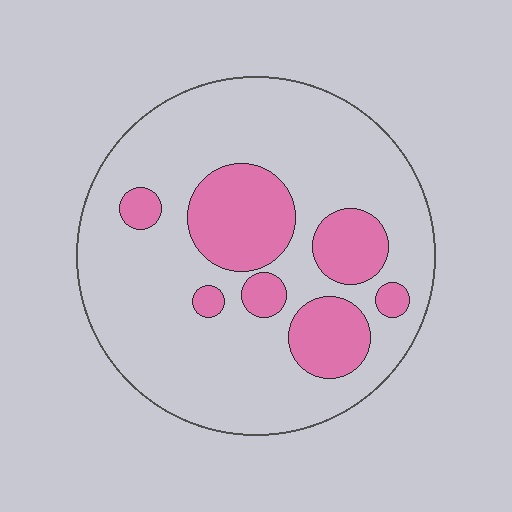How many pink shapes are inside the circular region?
7.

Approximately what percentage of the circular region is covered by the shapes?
Approximately 25%.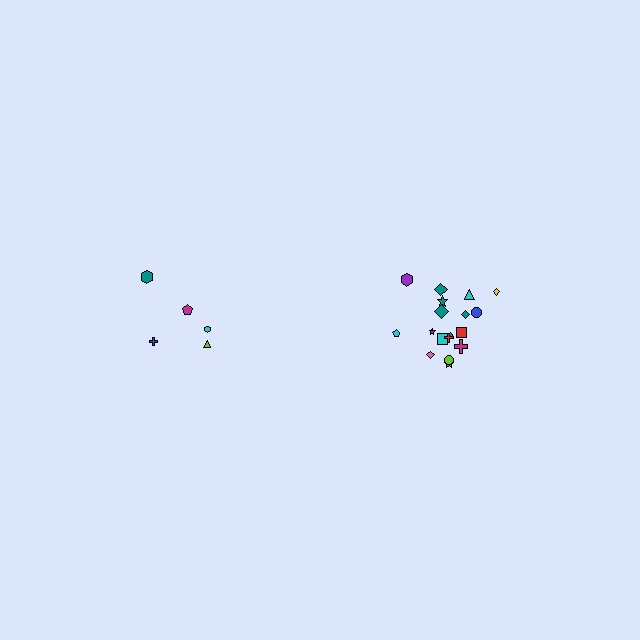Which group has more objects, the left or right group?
The right group.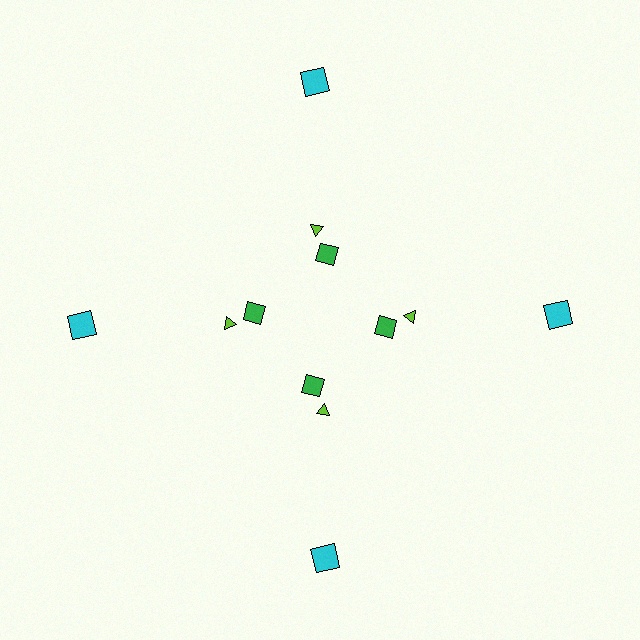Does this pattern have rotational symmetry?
Yes, this pattern has 4-fold rotational symmetry. It looks the same after rotating 90 degrees around the center.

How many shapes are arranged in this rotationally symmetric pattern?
There are 12 shapes, arranged in 4 groups of 3.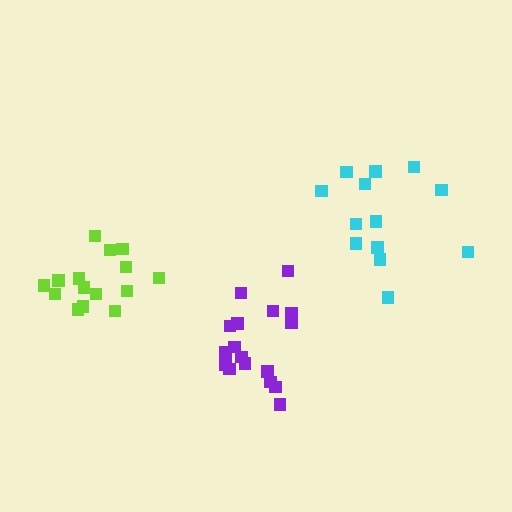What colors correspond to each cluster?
The clusters are colored: lime, cyan, purple.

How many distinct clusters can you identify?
There are 3 distinct clusters.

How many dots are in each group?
Group 1: 15 dots, Group 2: 13 dots, Group 3: 17 dots (45 total).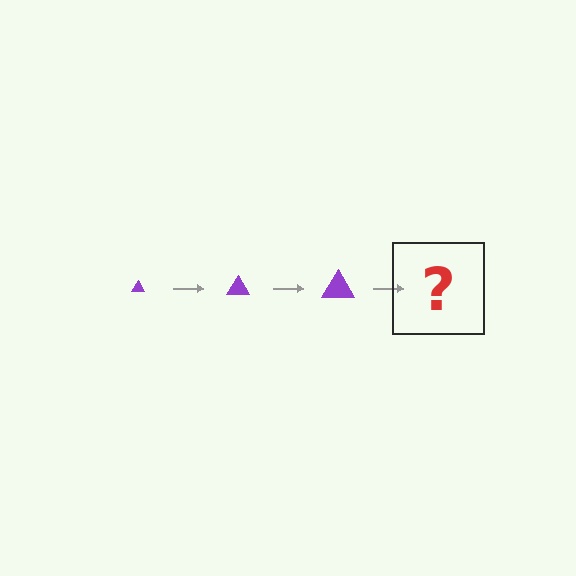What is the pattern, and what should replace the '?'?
The pattern is that the triangle gets progressively larger each step. The '?' should be a purple triangle, larger than the previous one.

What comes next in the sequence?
The next element should be a purple triangle, larger than the previous one.